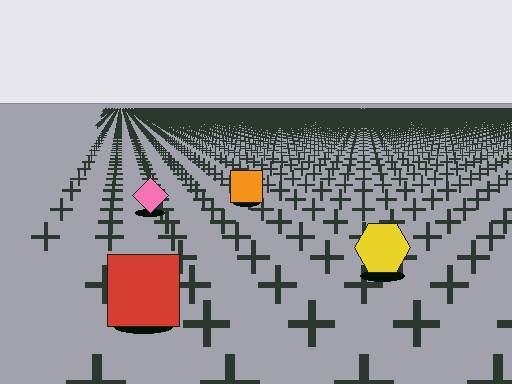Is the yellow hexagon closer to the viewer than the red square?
No. The red square is closer — you can tell from the texture gradient: the ground texture is coarser near it.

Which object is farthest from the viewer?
The orange square is farthest from the viewer. It appears smaller and the ground texture around it is denser.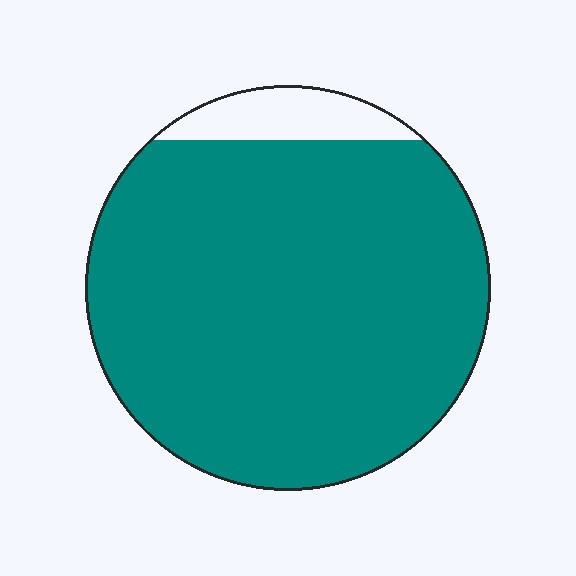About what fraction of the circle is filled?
About nine tenths (9/10).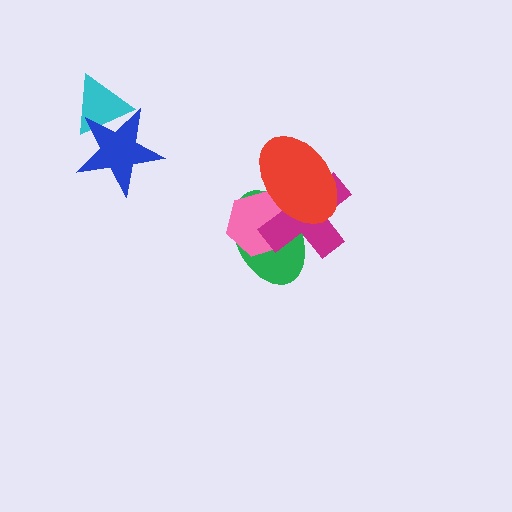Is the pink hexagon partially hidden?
Yes, it is partially covered by another shape.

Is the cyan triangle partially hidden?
Yes, it is partially covered by another shape.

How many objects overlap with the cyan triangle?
1 object overlaps with the cyan triangle.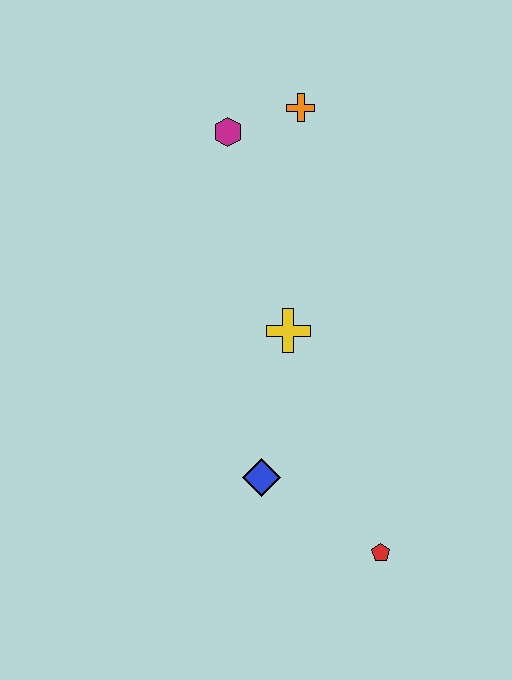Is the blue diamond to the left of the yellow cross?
Yes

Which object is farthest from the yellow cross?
The red pentagon is farthest from the yellow cross.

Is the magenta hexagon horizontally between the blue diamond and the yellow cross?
No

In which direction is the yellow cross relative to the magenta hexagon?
The yellow cross is below the magenta hexagon.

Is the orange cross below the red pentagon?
No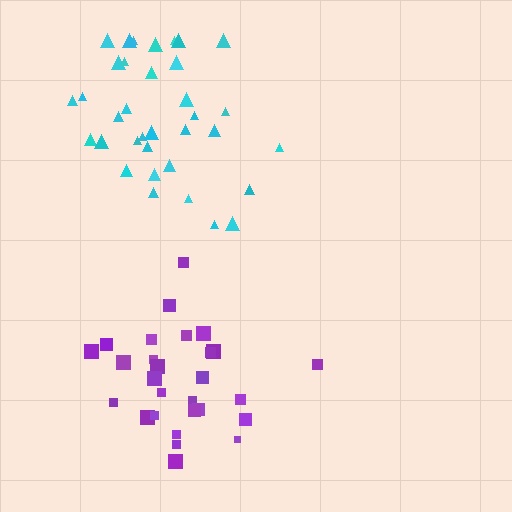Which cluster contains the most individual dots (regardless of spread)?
Cyan (35).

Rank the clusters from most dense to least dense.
cyan, purple.